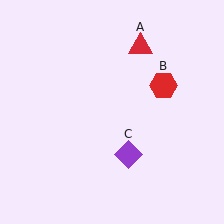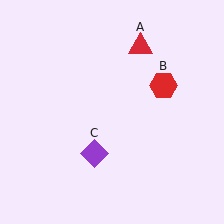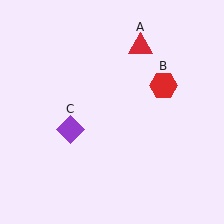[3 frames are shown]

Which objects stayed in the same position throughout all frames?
Red triangle (object A) and red hexagon (object B) remained stationary.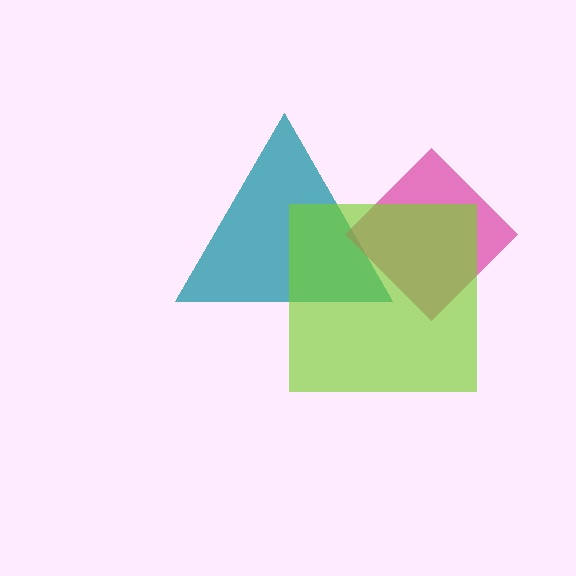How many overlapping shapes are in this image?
There are 3 overlapping shapes in the image.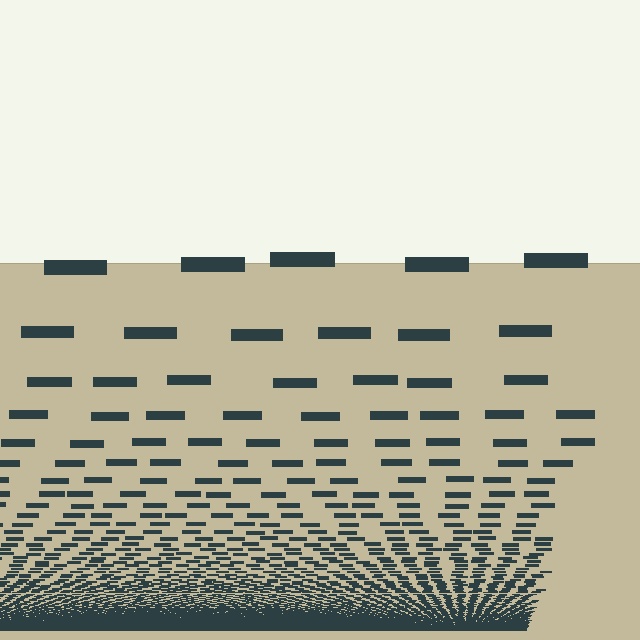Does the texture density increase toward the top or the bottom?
Density increases toward the bottom.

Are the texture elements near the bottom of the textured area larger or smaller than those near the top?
Smaller. The gradient is inverted — elements near the bottom are smaller and denser.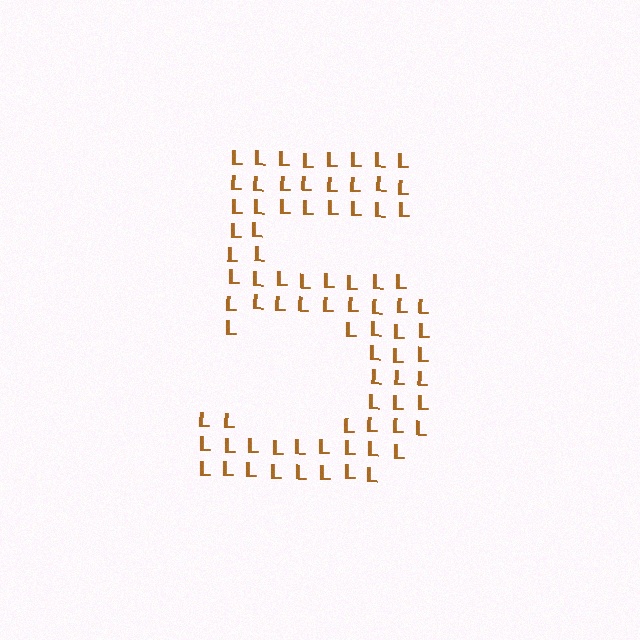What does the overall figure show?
The overall figure shows the digit 5.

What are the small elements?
The small elements are letter L's.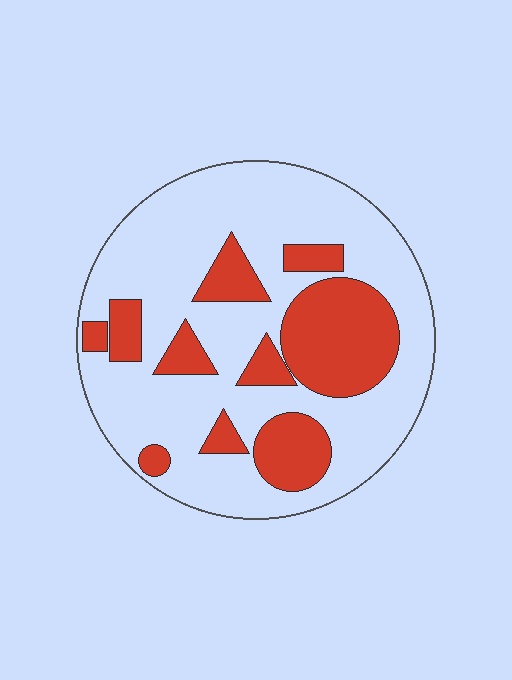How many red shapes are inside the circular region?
10.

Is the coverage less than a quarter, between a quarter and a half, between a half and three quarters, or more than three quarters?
Between a quarter and a half.